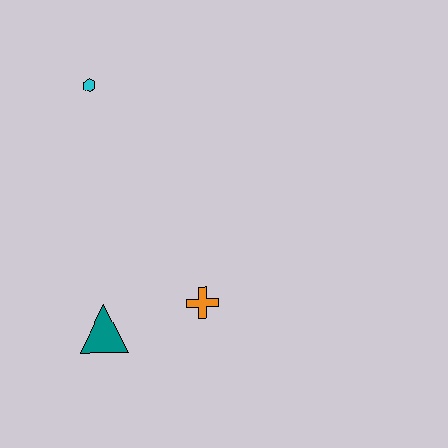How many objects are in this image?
There are 3 objects.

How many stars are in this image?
There are no stars.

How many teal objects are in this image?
There is 1 teal object.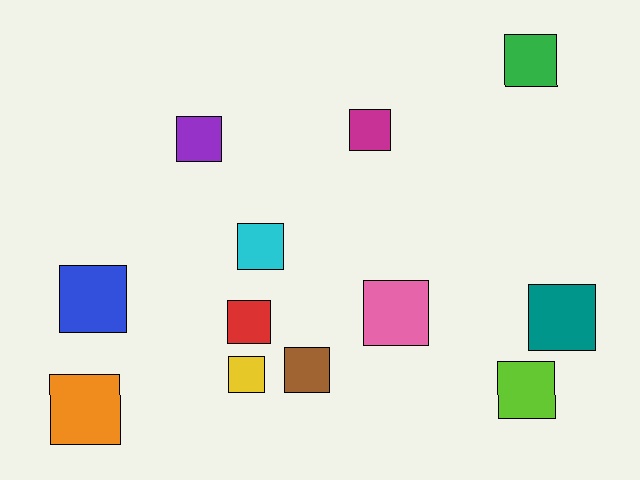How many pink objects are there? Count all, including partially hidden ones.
There is 1 pink object.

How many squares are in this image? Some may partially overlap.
There are 12 squares.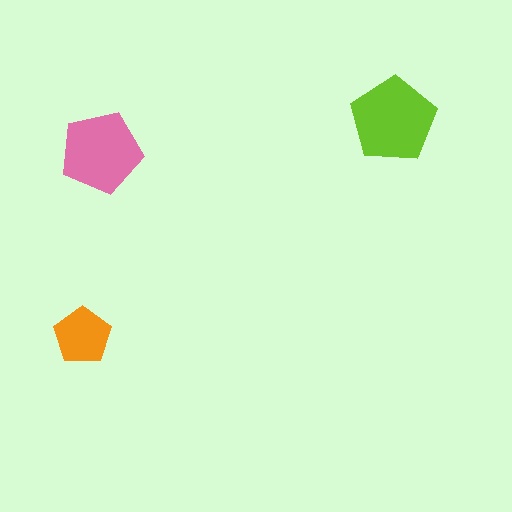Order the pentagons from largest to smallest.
the lime one, the pink one, the orange one.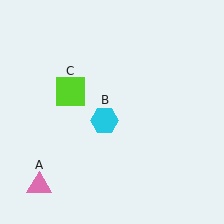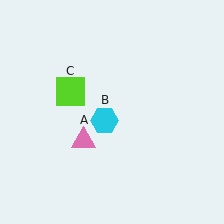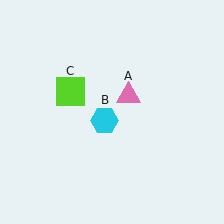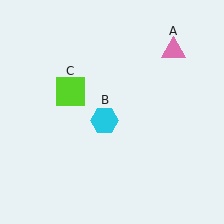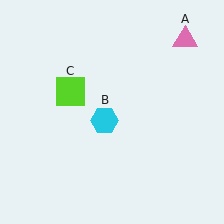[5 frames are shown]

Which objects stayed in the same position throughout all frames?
Cyan hexagon (object B) and lime square (object C) remained stationary.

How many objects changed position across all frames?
1 object changed position: pink triangle (object A).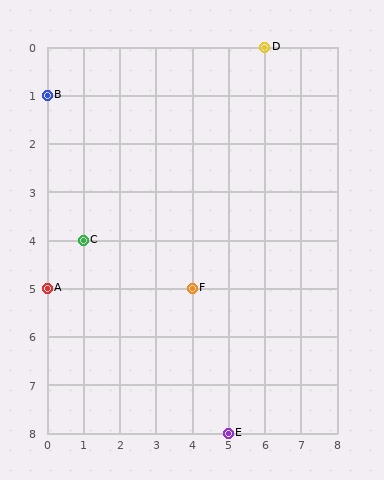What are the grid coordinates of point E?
Point E is at grid coordinates (5, 8).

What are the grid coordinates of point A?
Point A is at grid coordinates (0, 5).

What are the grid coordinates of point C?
Point C is at grid coordinates (1, 4).